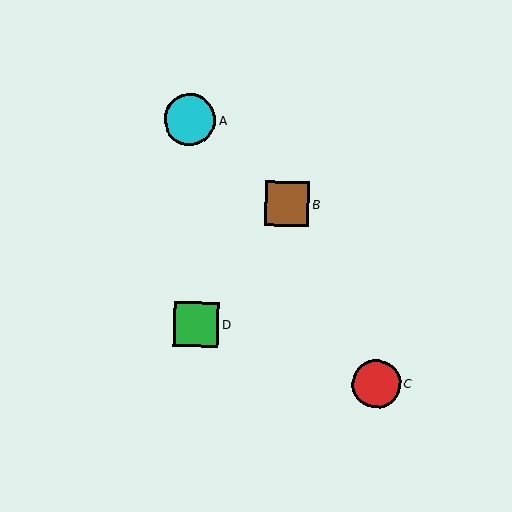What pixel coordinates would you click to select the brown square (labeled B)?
Click at (287, 204) to select the brown square B.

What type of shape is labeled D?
Shape D is a green square.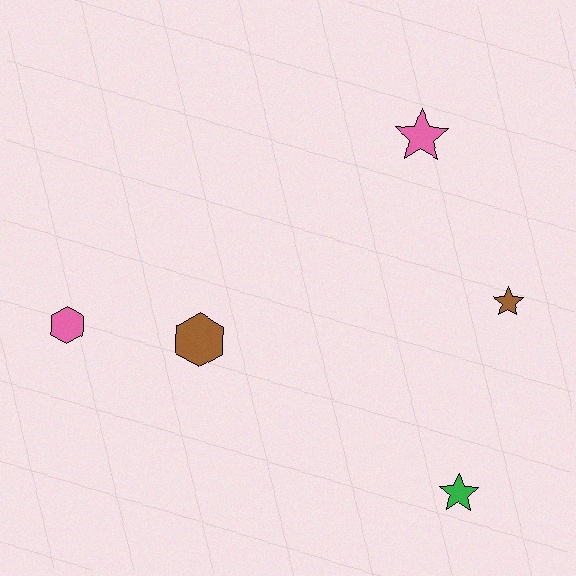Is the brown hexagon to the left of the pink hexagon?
No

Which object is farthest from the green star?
The pink hexagon is farthest from the green star.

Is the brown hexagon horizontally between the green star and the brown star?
No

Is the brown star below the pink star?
Yes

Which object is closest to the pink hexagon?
The brown hexagon is closest to the pink hexagon.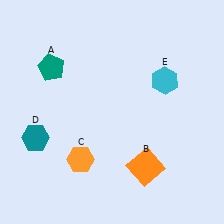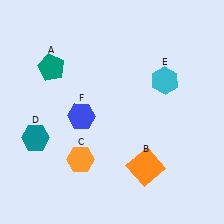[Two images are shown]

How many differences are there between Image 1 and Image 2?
There is 1 difference between the two images.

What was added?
A blue hexagon (F) was added in Image 2.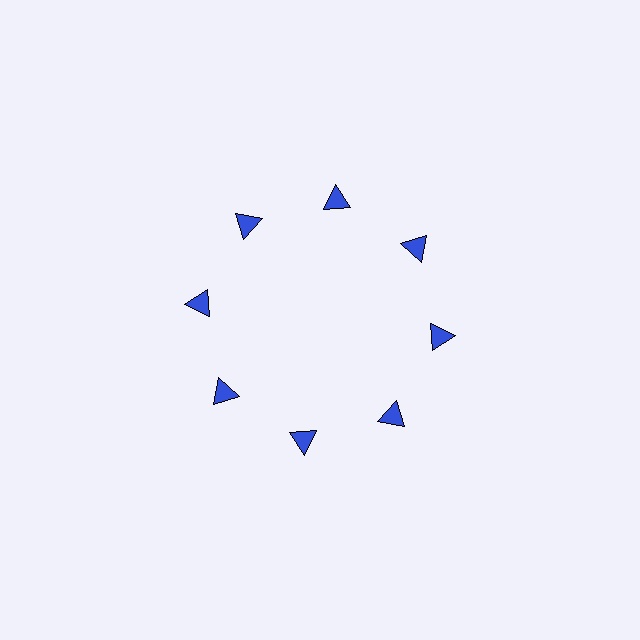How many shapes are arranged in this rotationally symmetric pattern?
There are 8 shapes, arranged in 8 groups of 1.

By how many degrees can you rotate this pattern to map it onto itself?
The pattern maps onto itself every 45 degrees of rotation.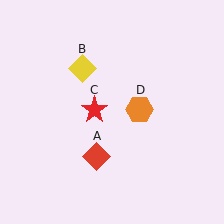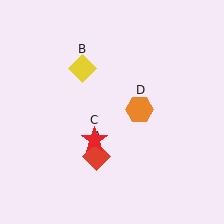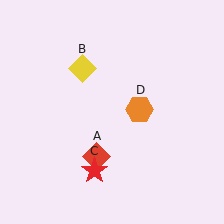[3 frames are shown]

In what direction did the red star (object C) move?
The red star (object C) moved down.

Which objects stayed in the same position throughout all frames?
Red diamond (object A) and yellow diamond (object B) and orange hexagon (object D) remained stationary.